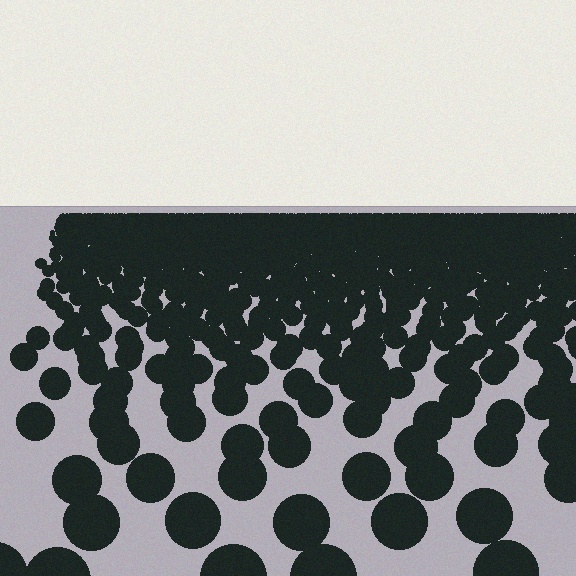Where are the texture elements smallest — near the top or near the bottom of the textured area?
Near the top.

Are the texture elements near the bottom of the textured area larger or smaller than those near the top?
Larger. Near the bottom, elements are closer to the viewer and appear at a bigger on-screen size.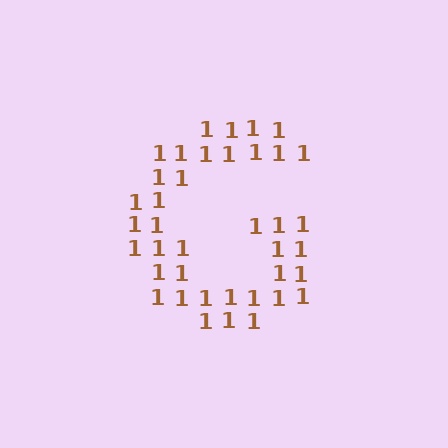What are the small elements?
The small elements are digit 1's.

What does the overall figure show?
The overall figure shows the letter G.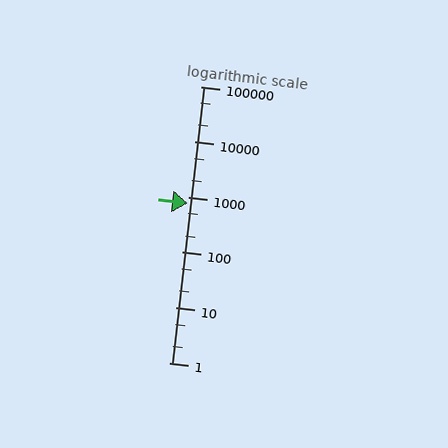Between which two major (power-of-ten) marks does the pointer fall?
The pointer is between 100 and 1000.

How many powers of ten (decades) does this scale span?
The scale spans 5 decades, from 1 to 100000.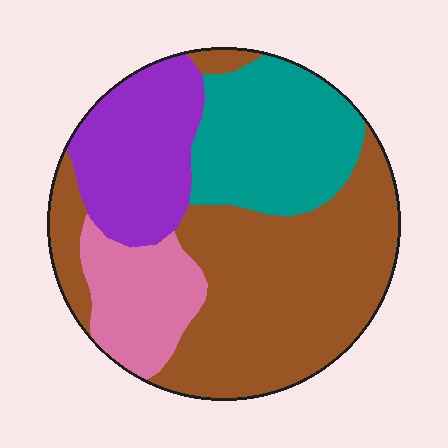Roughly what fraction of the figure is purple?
Purple covers 19% of the figure.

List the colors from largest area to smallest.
From largest to smallest: brown, teal, purple, pink.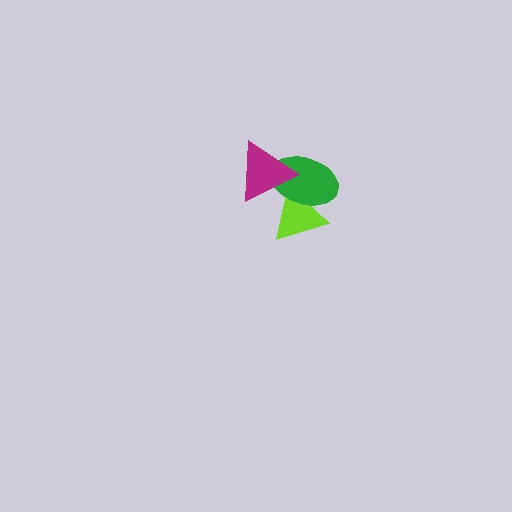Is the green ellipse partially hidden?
Yes, it is partially covered by another shape.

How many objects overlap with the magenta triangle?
2 objects overlap with the magenta triangle.